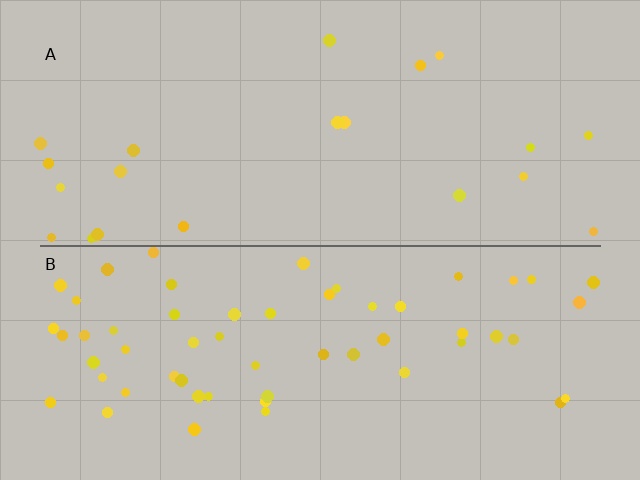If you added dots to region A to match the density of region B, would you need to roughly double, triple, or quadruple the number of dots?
Approximately triple.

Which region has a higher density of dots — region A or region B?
B (the bottom).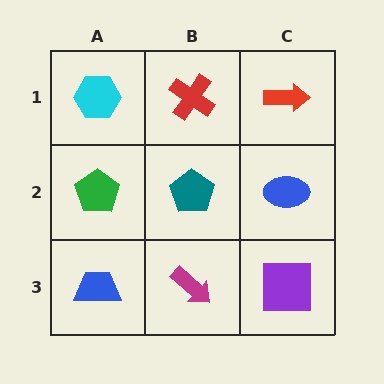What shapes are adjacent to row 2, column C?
A red arrow (row 1, column C), a purple square (row 3, column C), a teal pentagon (row 2, column B).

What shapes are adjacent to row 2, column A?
A cyan hexagon (row 1, column A), a blue trapezoid (row 3, column A), a teal pentagon (row 2, column B).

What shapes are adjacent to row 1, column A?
A green pentagon (row 2, column A), a red cross (row 1, column B).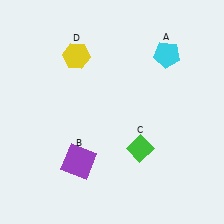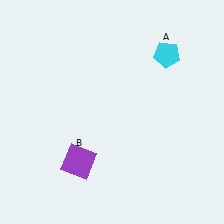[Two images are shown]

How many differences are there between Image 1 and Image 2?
There are 2 differences between the two images.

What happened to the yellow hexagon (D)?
The yellow hexagon (D) was removed in Image 2. It was in the top-left area of Image 1.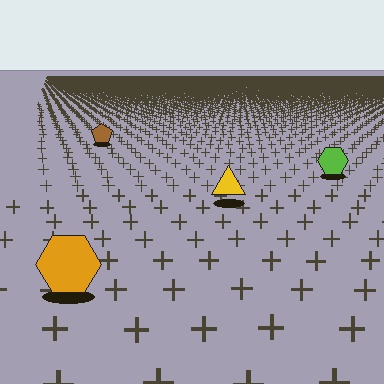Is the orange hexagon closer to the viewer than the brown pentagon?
Yes. The orange hexagon is closer — you can tell from the texture gradient: the ground texture is coarser near it.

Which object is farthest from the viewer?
The brown pentagon is farthest from the viewer. It appears smaller and the ground texture around it is denser.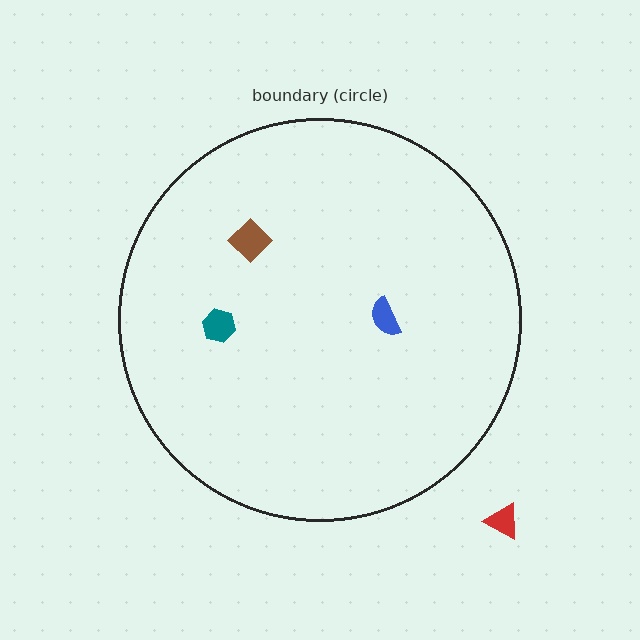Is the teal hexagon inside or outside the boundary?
Inside.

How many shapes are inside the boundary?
3 inside, 1 outside.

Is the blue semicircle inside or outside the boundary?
Inside.